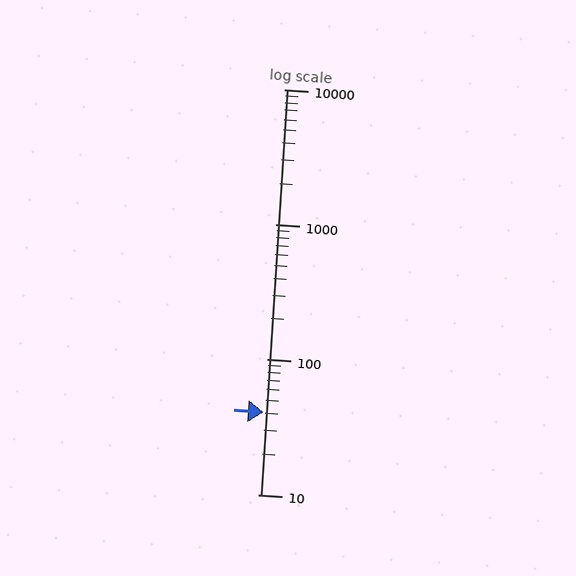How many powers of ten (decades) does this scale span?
The scale spans 3 decades, from 10 to 10000.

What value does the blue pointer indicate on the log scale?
The pointer indicates approximately 41.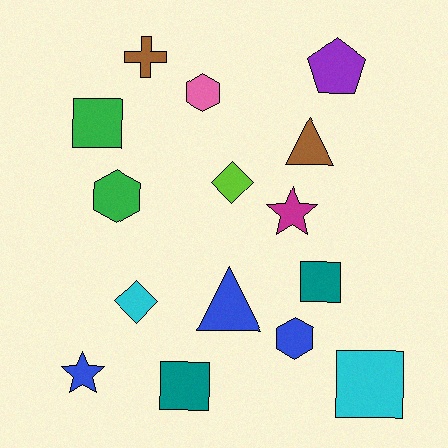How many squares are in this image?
There are 4 squares.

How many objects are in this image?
There are 15 objects.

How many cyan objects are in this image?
There are 2 cyan objects.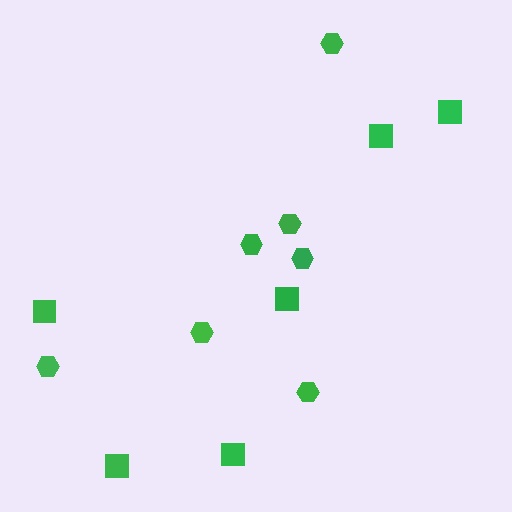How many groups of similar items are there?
There are 2 groups: one group of hexagons (7) and one group of squares (6).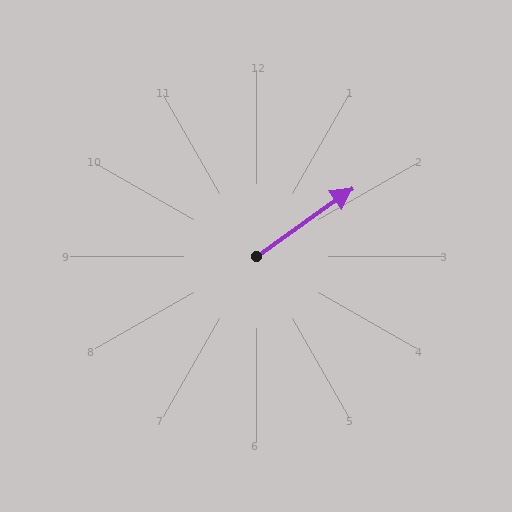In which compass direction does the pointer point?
Northeast.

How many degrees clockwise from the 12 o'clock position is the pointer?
Approximately 55 degrees.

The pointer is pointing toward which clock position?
Roughly 2 o'clock.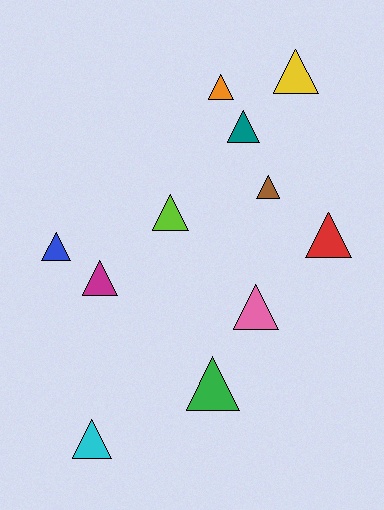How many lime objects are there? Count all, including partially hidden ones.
There is 1 lime object.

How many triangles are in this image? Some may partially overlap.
There are 11 triangles.